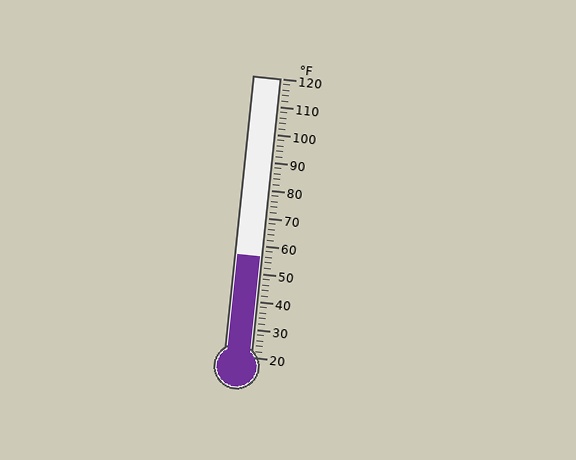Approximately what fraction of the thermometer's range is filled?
The thermometer is filled to approximately 35% of its range.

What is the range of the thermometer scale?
The thermometer scale ranges from 20°F to 120°F.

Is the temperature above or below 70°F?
The temperature is below 70°F.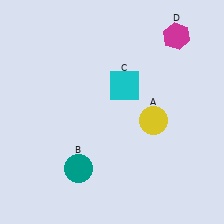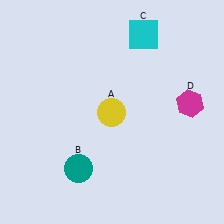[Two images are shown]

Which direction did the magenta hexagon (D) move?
The magenta hexagon (D) moved down.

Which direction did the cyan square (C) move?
The cyan square (C) moved up.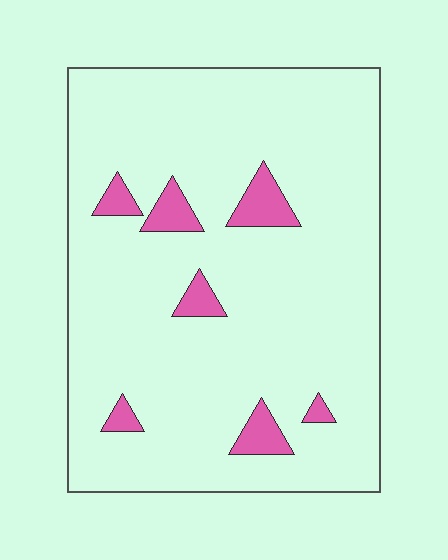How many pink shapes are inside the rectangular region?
7.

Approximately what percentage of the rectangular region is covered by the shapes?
Approximately 10%.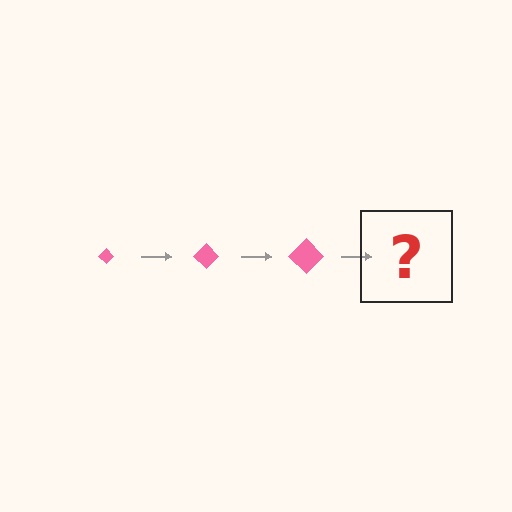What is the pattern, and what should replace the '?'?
The pattern is that the diamond gets progressively larger each step. The '?' should be a pink diamond, larger than the previous one.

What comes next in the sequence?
The next element should be a pink diamond, larger than the previous one.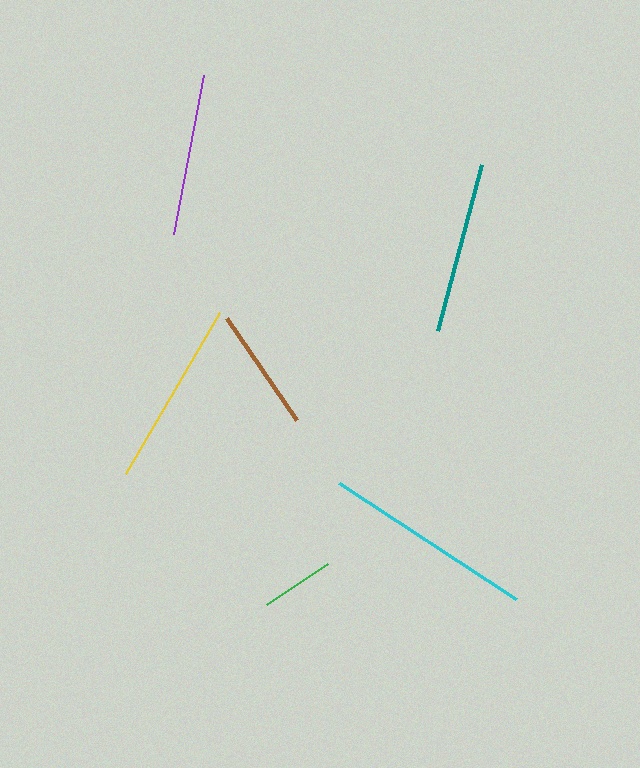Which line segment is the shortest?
The green line is the shortest at approximately 74 pixels.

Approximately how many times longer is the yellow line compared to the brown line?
The yellow line is approximately 1.5 times the length of the brown line.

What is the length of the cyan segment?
The cyan segment is approximately 212 pixels long.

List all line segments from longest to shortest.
From longest to shortest: cyan, yellow, teal, purple, brown, green.